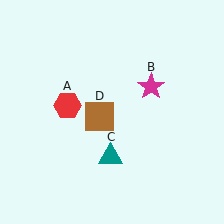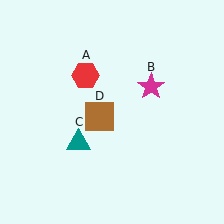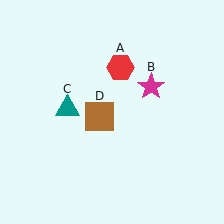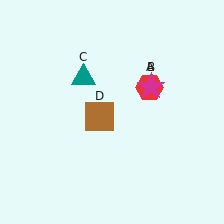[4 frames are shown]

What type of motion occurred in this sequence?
The red hexagon (object A), teal triangle (object C) rotated clockwise around the center of the scene.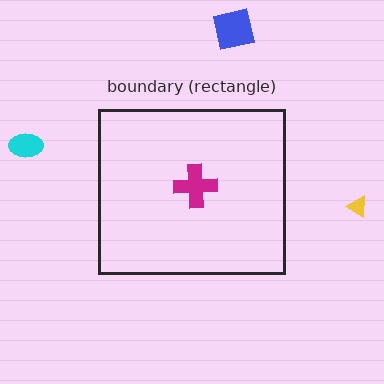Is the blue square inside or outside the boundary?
Outside.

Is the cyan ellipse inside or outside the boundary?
Outside.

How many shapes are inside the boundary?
1 inside, 3 outside.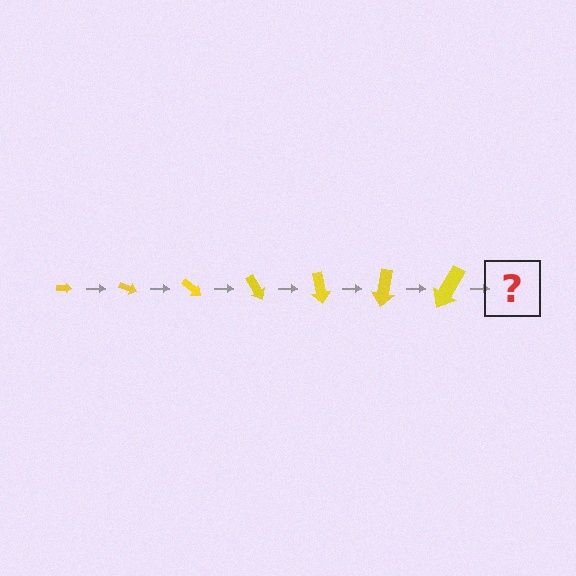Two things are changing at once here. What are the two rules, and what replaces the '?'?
The two rules are that the arrow grows larger each step and it rotates 20 degrees each step. The '?' should be an arrow, larger than the previous one and rotated 140 degrees from the start.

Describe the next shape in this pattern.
It should be an arrow, larger than the previous one and rotated 140 degrees from the start.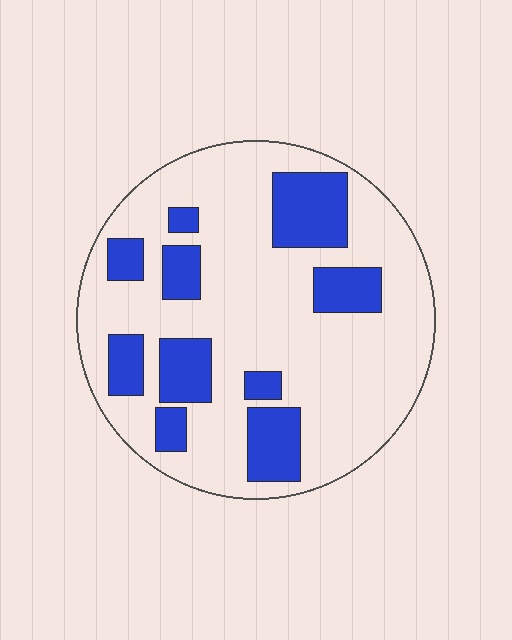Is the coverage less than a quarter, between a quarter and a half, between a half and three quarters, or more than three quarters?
Between a quarter and a half.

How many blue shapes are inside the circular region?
10.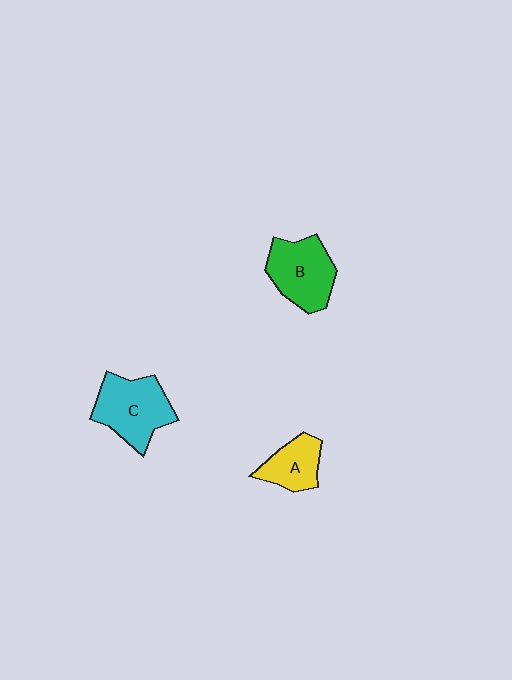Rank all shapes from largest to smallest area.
From largest to smallest: C (cyan), B (green), A (yellow).